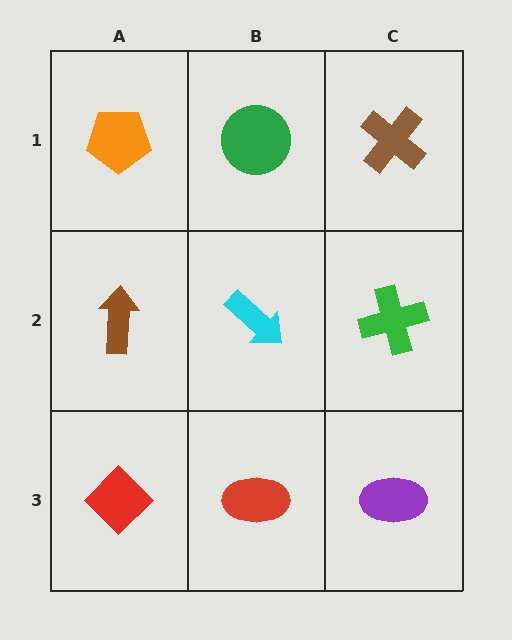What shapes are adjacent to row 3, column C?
A green cross (row 2, column C), a red ellipse (row 3, column B).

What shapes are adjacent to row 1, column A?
A brown arrow (row 2, column A), a green circle (row 1, column B).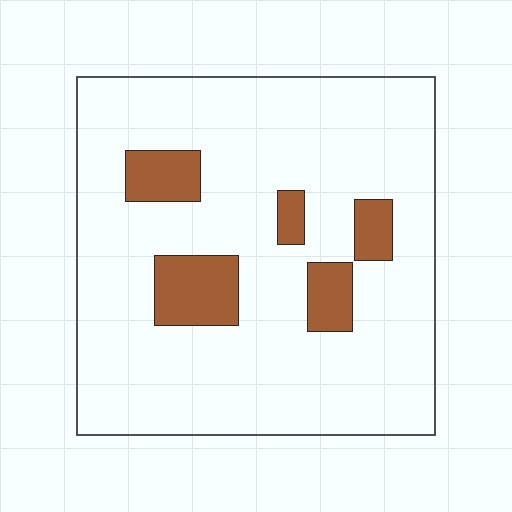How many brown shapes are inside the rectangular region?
5.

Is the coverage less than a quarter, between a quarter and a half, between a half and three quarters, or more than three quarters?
Less than a quarter.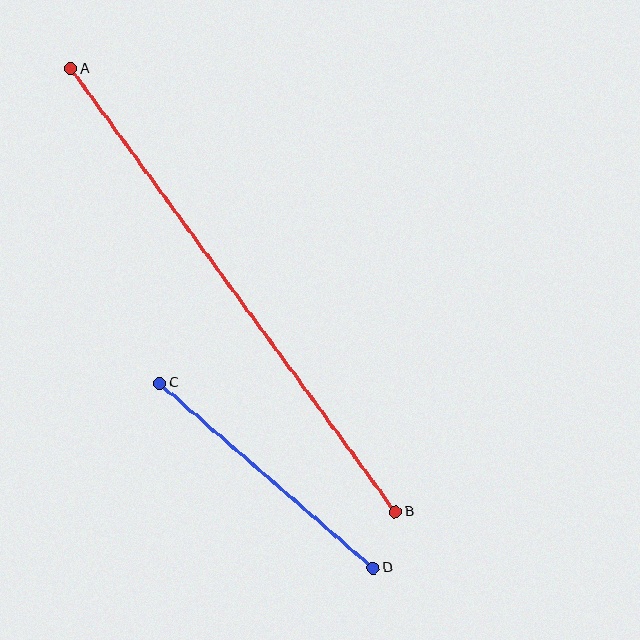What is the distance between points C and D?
The distance is approximately 282 pixels.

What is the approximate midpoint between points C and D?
The midpoint is at approximately (266, 476) pixels.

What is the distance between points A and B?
The distance is approximately 549 pixels.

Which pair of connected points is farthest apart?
Points A and B are farthest apart.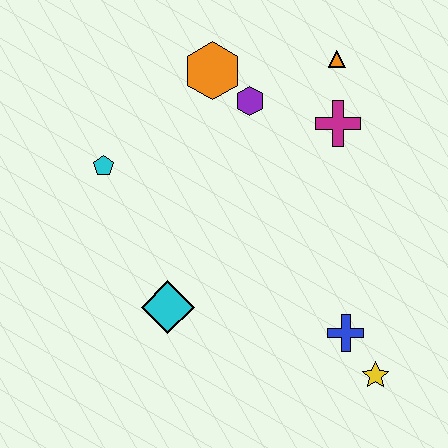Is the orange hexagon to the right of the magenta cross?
No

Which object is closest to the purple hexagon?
The orange hexagon is closest to the purple hexagon.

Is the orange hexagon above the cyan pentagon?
Yes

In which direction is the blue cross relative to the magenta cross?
The blue cross is below the magenta cross.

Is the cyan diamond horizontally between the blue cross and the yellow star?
No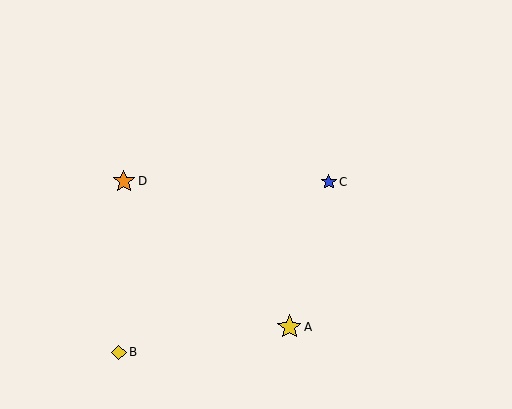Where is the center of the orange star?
The center of the orange star is at (124, 181).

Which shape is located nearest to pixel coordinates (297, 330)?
The yellow star (labeled A) at (289, 327) is nearest to that location.